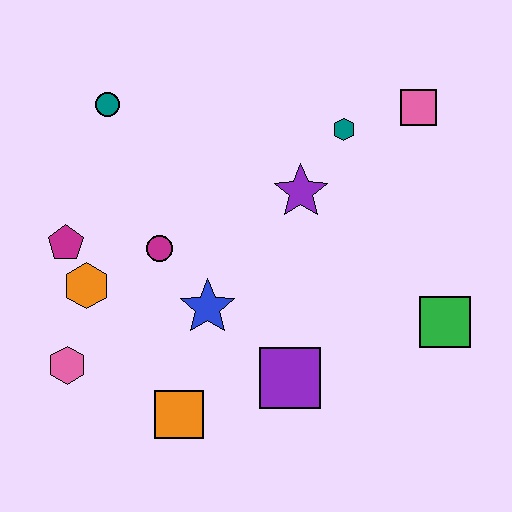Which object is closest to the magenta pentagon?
The orange hexagon is closest to the magenta pentagon.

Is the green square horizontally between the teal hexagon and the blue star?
No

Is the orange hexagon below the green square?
No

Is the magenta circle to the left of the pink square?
Yes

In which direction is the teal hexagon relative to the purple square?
The teal hexagon is above the purple square.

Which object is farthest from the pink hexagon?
The pink square is farthest from the pink hexagon.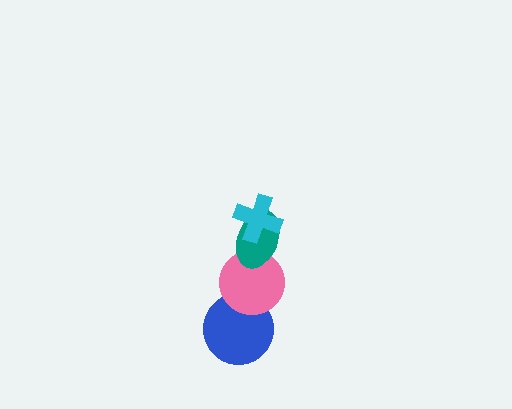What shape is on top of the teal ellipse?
The cyan cross is on top of the teal ellipse.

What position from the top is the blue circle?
The blue circle is 4th from the top.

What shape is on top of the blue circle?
The pink circle is on top of the blue circle.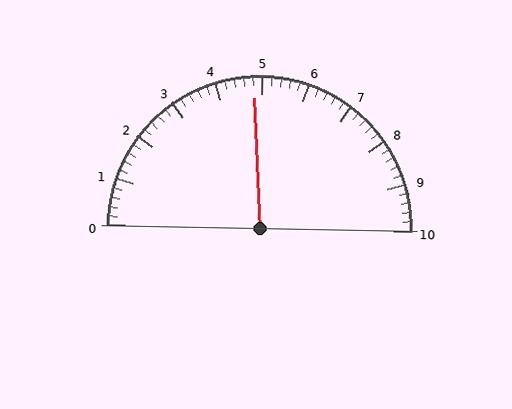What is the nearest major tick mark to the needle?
The nearest major tick mark is 5.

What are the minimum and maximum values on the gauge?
The gauge ranges from 0 to 10.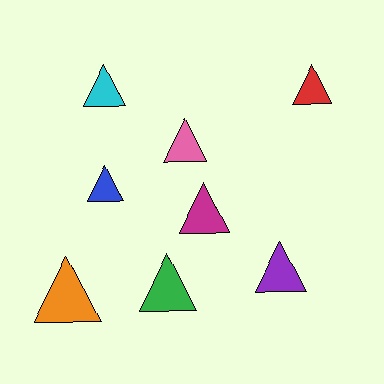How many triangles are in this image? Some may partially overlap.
There are 8 triangles.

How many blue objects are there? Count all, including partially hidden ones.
There is 1 blue object.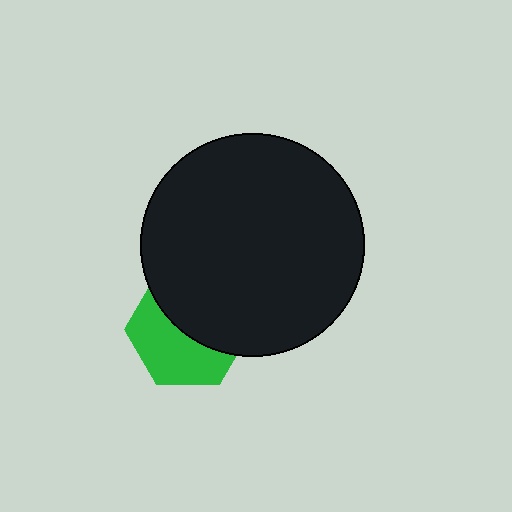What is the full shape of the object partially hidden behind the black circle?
The partially hidden object is a green hexagon.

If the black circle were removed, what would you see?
You would see the complete green hexagon.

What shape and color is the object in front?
The object in front is a black circle.